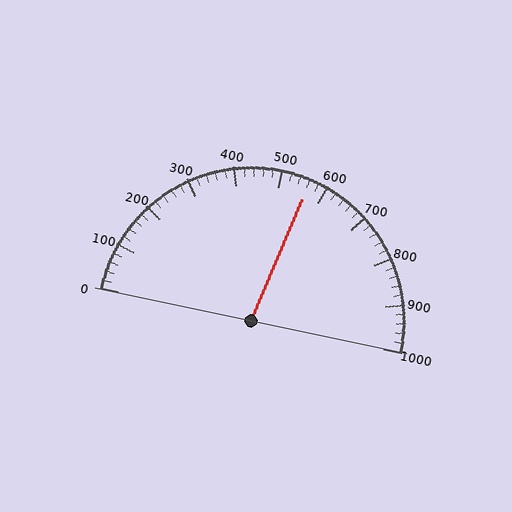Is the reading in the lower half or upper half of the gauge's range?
The reading is in the upper half of the range (0 to 1000).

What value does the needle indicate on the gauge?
The needle indicates approximately 560.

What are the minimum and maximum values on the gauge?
The gauge ranges from 0 to 1000.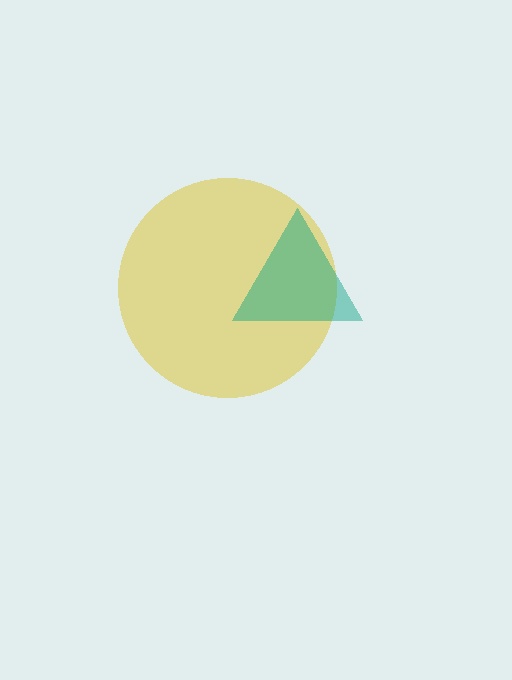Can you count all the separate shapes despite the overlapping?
Yes, there are 2 separate shapes.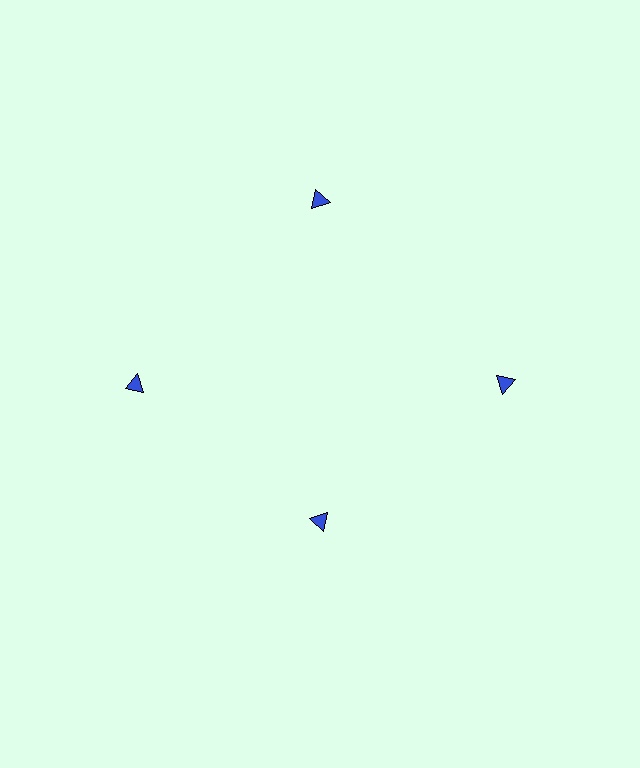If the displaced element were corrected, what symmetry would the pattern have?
It would have 4-fold rotational symmetry — the pattern would map onto itself every 90 degrees.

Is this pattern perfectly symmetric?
No. The 4 blue triangles are arranged in a ring, but one element near the 6 o'clock position is pulled inward toward the center, breaking the 4-fold rotational symmetry.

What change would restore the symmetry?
The symmetry would be restored by moving it outward, back onto the ring so that all 4 triangles sit at equal angles and equal distance from the center.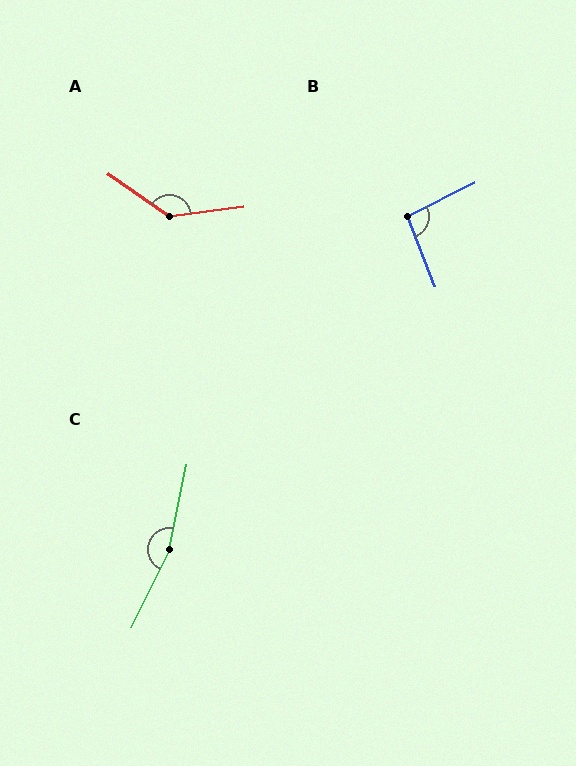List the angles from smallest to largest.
B (96°), A (137°), C (165°).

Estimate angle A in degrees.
Approximately 137 degrees.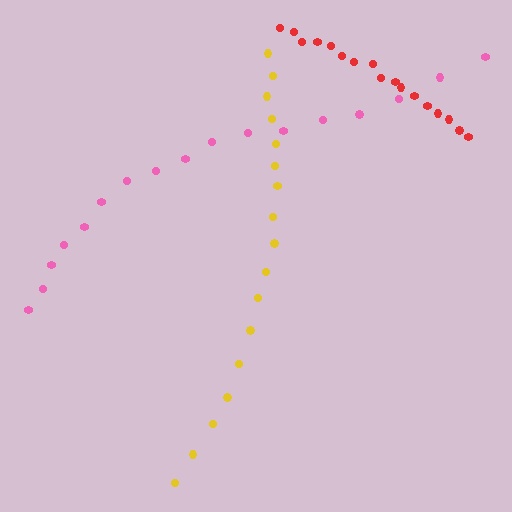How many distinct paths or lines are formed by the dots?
There are 3 distinct paths.